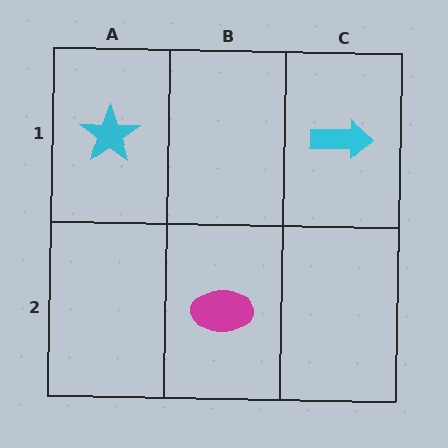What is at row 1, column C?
A cyan arrow.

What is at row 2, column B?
A magenta ellipse.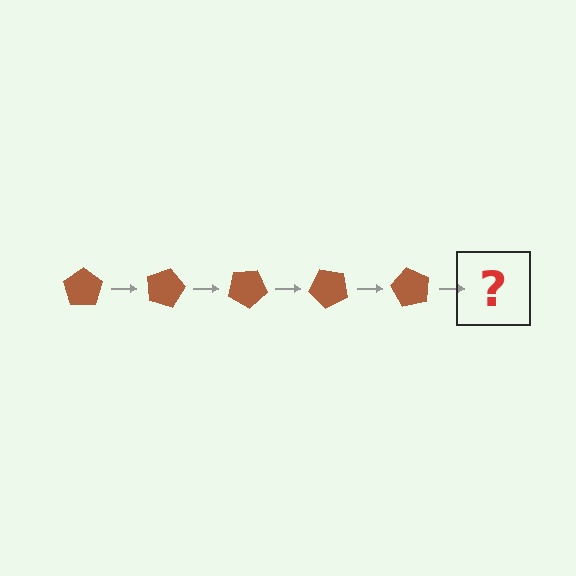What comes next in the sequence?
The next element should be a brown pentagon rotated 75 degrees.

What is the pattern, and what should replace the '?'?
The pattern is that the pentagon rotates 15 degrees each step. The '?' should be a brown pentagon rotated 75 degrees.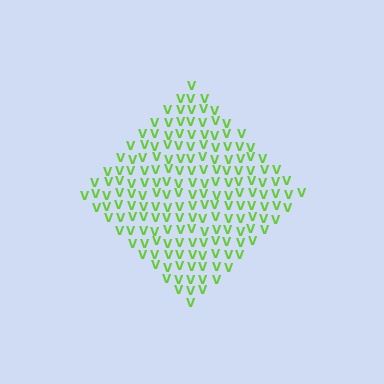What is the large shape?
The large shape is a diamond.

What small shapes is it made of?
It is made of small letter V's.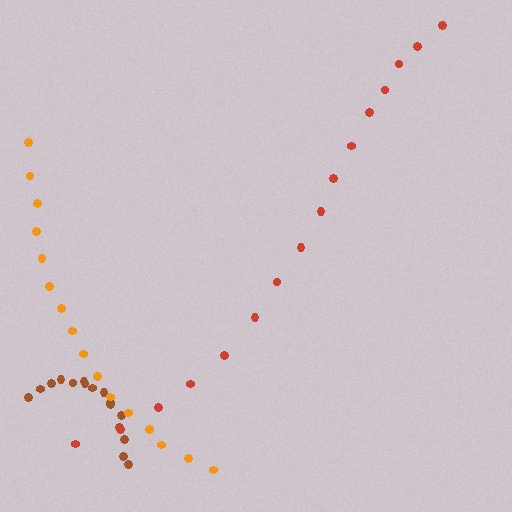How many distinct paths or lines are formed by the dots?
There are 3 distinct paths.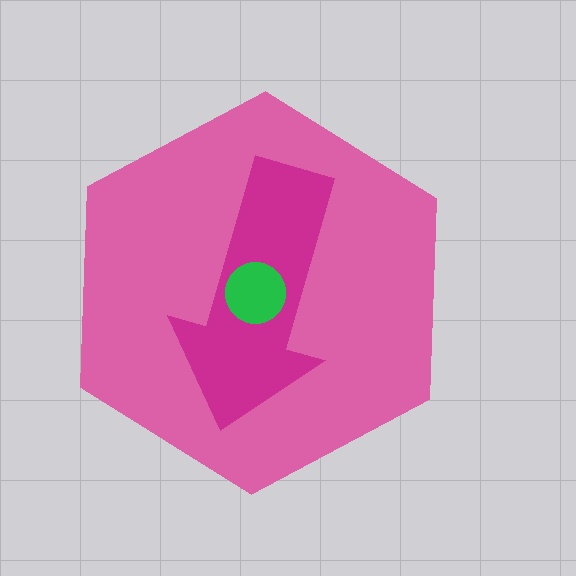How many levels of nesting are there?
3.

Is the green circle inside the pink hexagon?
Yes.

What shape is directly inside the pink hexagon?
The magenta arrow.